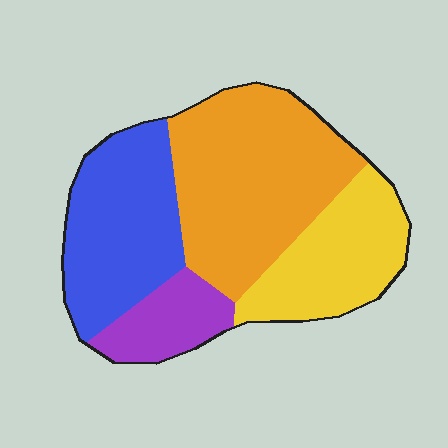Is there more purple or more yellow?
Yellow.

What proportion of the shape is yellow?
Yellow covers around 20% of the shape.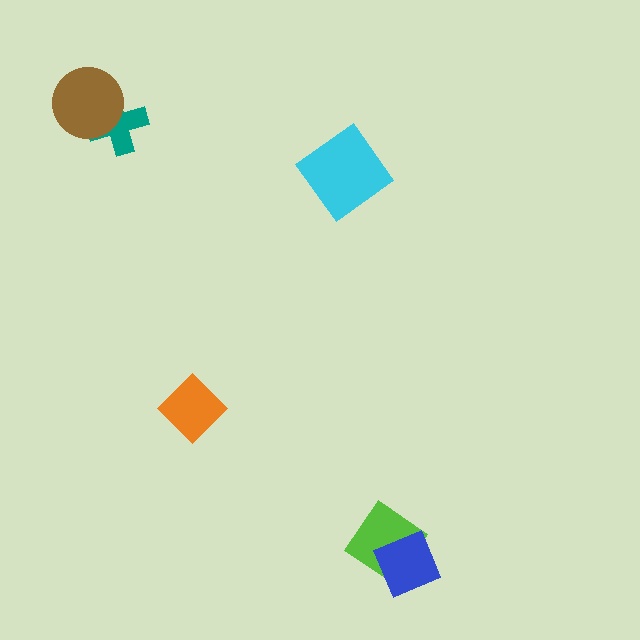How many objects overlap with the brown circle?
1 object overlaps with the brown circle.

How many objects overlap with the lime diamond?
1 object overlaps with the lime diamond.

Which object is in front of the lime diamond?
The blue diamond is in front of the lime diamond.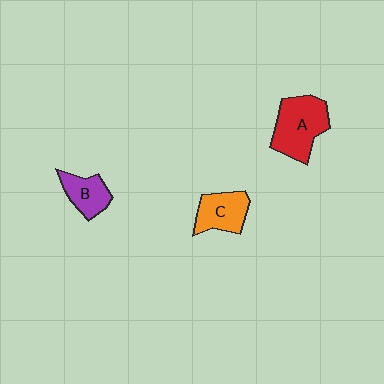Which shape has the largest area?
Shape A (red).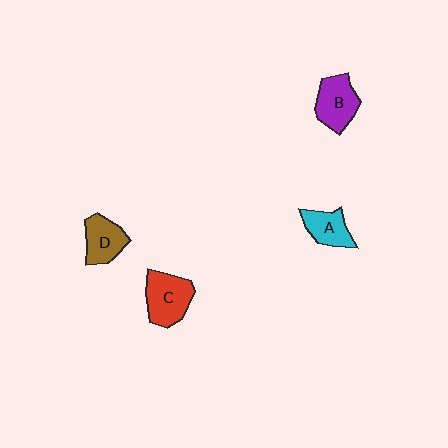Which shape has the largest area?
Shape C (red).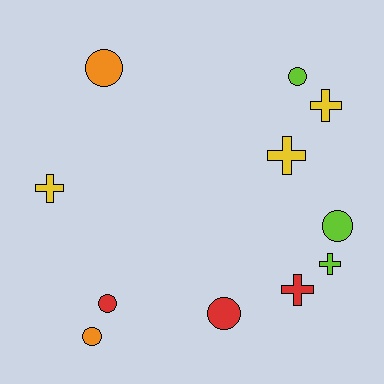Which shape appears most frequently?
Circle, with 6 objects.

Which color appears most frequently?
Lime, with 3 objects.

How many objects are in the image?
There are 11 objects.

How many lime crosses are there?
There is 1 lime cross.